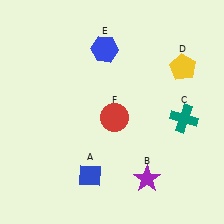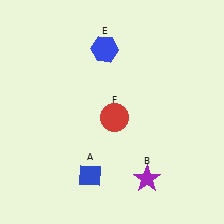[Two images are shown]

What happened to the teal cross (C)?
The teal cross (C) was removed in Image 2. It was in the bottom-right area of Image 1.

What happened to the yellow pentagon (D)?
The yellow pentagon (D) was removed in Image 2. It was in the top-right area of Image 1.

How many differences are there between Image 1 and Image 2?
There are 2 differences between the two images.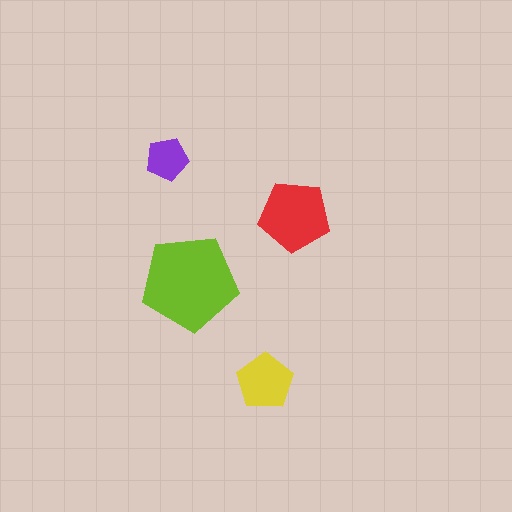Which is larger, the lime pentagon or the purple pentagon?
The lime one.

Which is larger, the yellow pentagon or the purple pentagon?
The yellow one.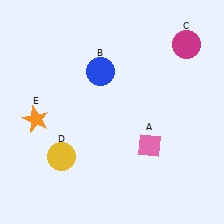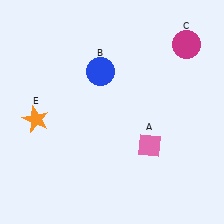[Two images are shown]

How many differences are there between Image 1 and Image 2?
There is 1 difference between the two images.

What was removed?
The yellow circle (D) was removed in Image 2.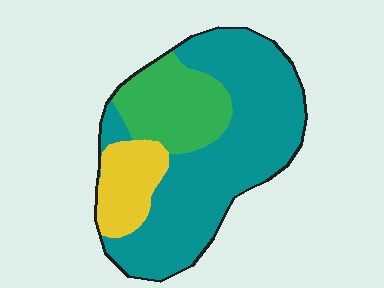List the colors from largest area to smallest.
From largest to smallest: teal, green, yellow.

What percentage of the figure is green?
Green covers around 20% of the figure.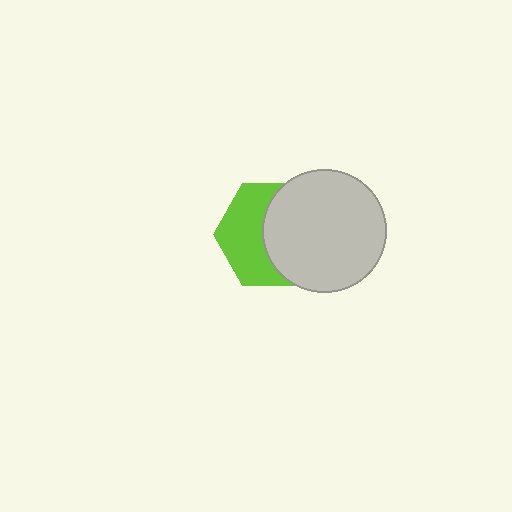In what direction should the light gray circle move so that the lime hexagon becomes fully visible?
The light gray circle should move right. That is the shortest direction to clear the overlap and leave the lime hexagon fully visible.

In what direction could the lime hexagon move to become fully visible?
The lime hexagon could move left. That would shift it out from behind the light gray circle entirely.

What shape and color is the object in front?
The object in front is a light gray circle.